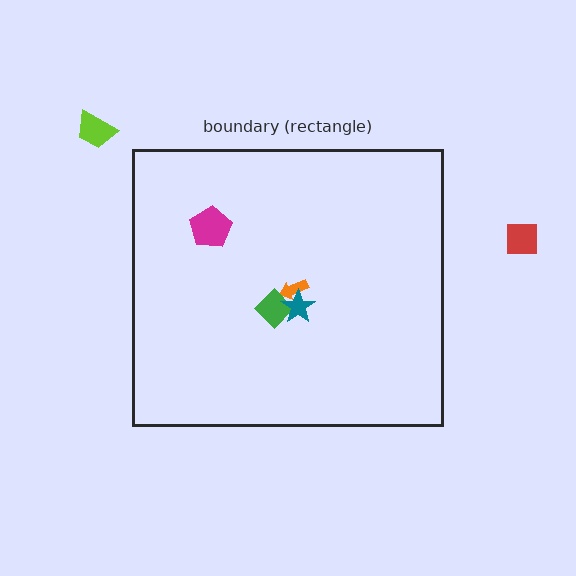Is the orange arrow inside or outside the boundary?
Inside.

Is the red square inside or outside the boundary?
Outside.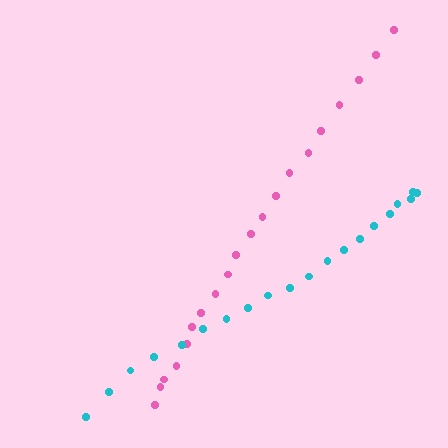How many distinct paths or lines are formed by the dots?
There are 2 distinct paths.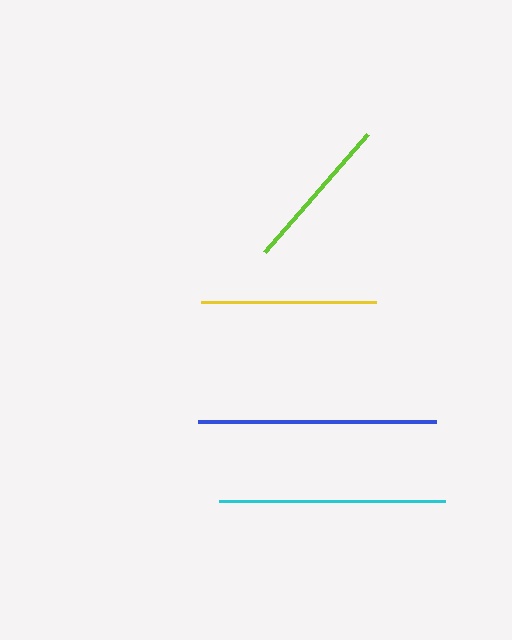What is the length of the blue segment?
The blue segment is approximately 238 pixels long.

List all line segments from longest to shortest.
From longest to shortest: blue, cyan, yellow, lime.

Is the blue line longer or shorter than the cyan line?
The blue line is longer than the cyan line.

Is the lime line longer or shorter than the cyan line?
The cyan line is longer than the lime line.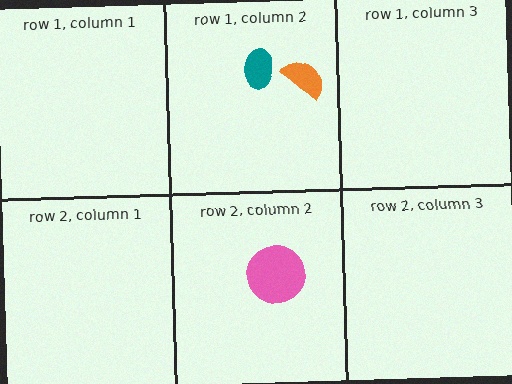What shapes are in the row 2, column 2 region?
The pink circle.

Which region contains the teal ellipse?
The row 1, column 2 region.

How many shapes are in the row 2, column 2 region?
1.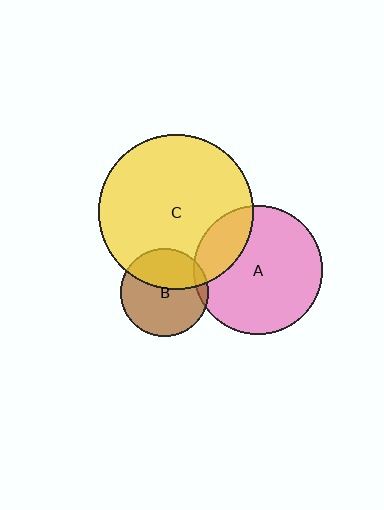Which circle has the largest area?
Circle C (yellow).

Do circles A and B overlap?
Yes.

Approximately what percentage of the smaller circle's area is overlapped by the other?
Approximately 5%.